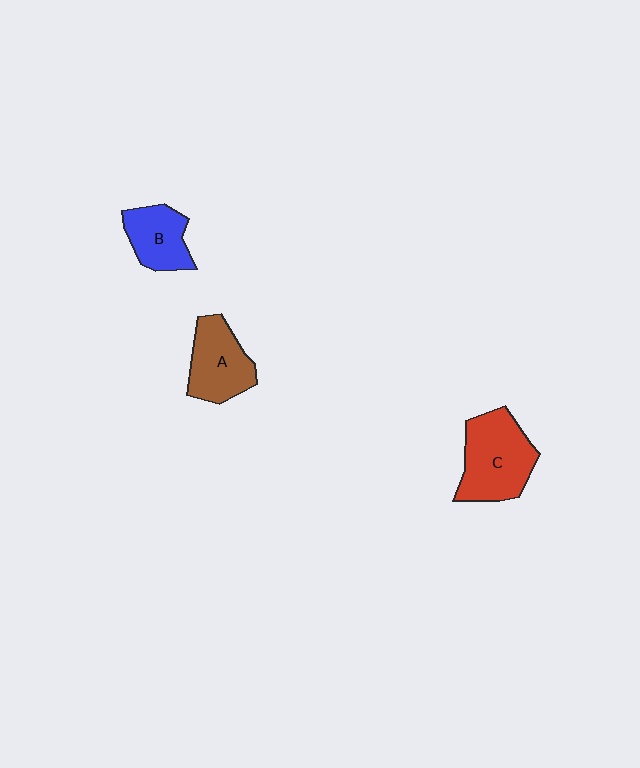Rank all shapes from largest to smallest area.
From largest to smallest: C (red), A (brown), B (blue).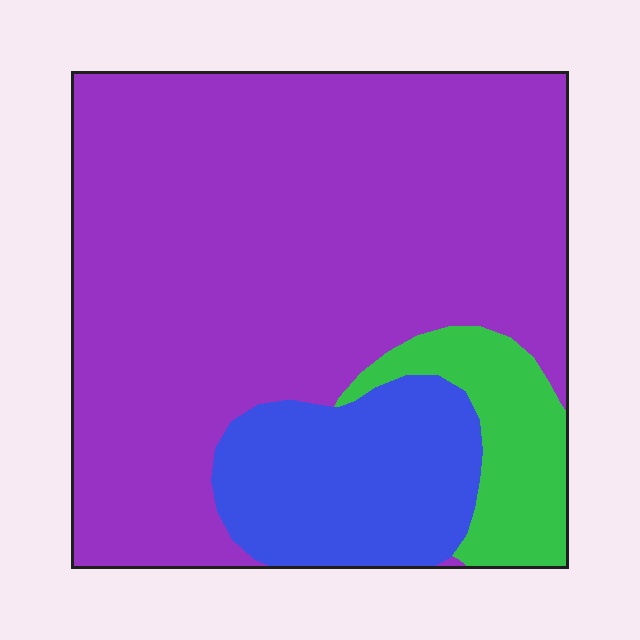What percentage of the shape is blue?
Blue takes up between a sixth and a third of the shape.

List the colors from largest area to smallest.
From largest to smallest: purple, blue, green.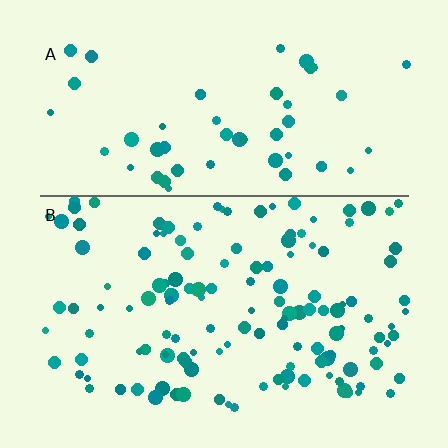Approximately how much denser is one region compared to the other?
Approximately 2.7× — region B over region A.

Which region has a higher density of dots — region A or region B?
B (the bottom).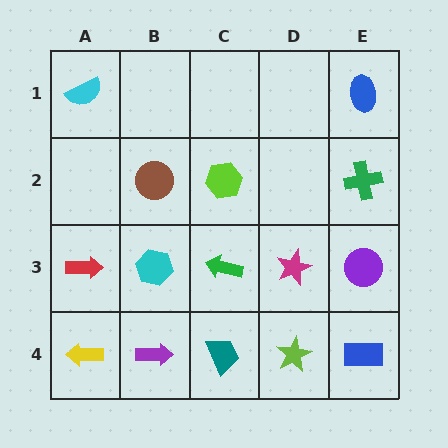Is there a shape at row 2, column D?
No, that cell is empty.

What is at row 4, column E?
A blue rectangle.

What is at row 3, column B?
A cyan hexagon.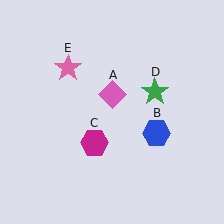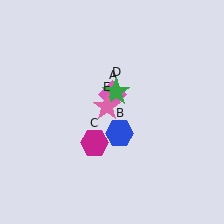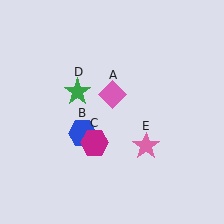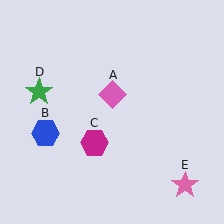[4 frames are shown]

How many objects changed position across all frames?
3 objects changed position: blue hexagon (object B), green star (object D), pink star (object E).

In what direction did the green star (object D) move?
The green star (object D) moved left.